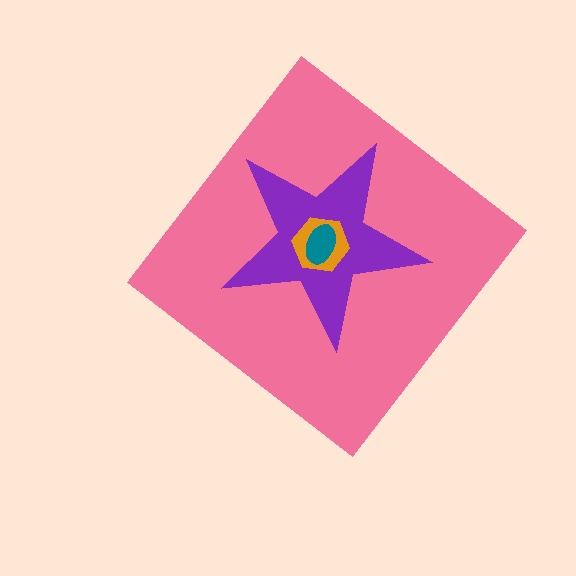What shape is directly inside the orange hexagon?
The teal ellipse.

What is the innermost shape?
The teal ellipse.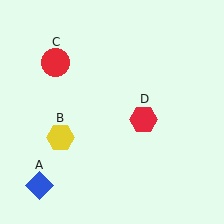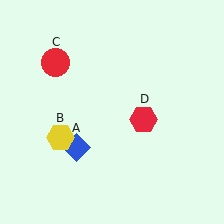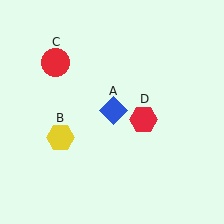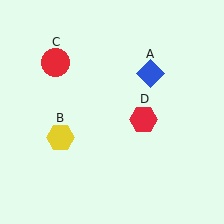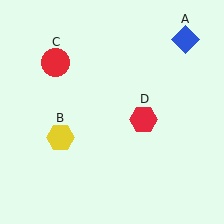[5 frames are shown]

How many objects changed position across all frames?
1 object changed position: blue diamond (object A).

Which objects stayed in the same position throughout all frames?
Yellow hexagon (object B) and red circle (object C) and red hexagon (object D) remained stationary.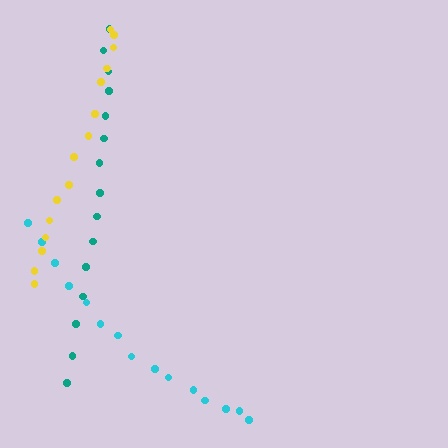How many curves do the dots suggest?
There are 3 distinct paths.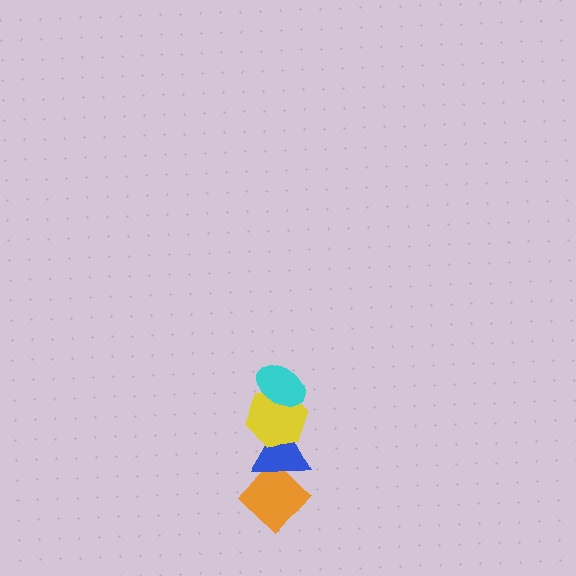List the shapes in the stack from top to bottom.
From top to bottom: the cyan ellipse, the yellow hexagon, the blue triangle, the orange diamond.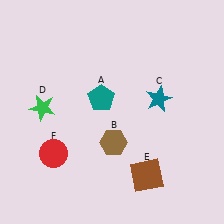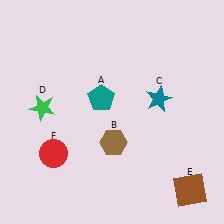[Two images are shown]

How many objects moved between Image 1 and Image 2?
1 object moved between the two images.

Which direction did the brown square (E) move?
The brown square (E) moved right.